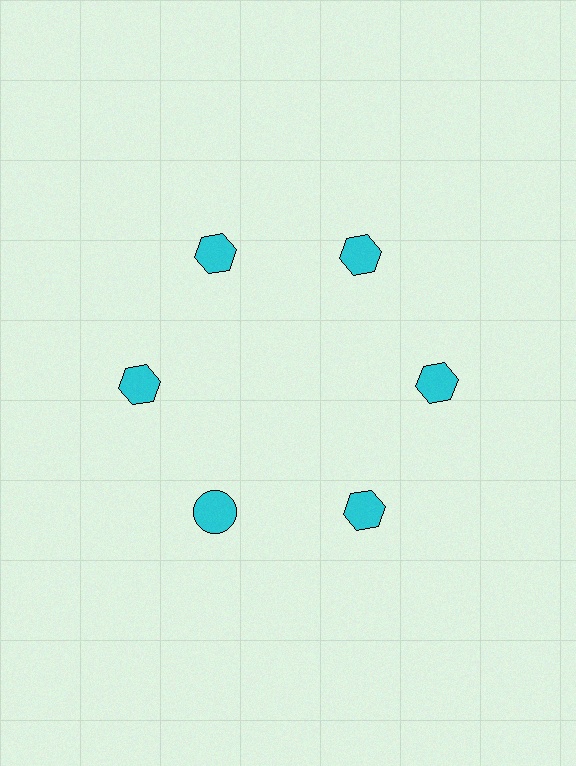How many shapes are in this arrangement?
There are 6 shapes arranged in a ring pattern.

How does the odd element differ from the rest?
It has a different shape: circle instead of hexagon.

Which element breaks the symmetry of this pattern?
The cyan circle at roughly the 7 o'clock position breaks the symmetry. All other shapes are cyan hexagons.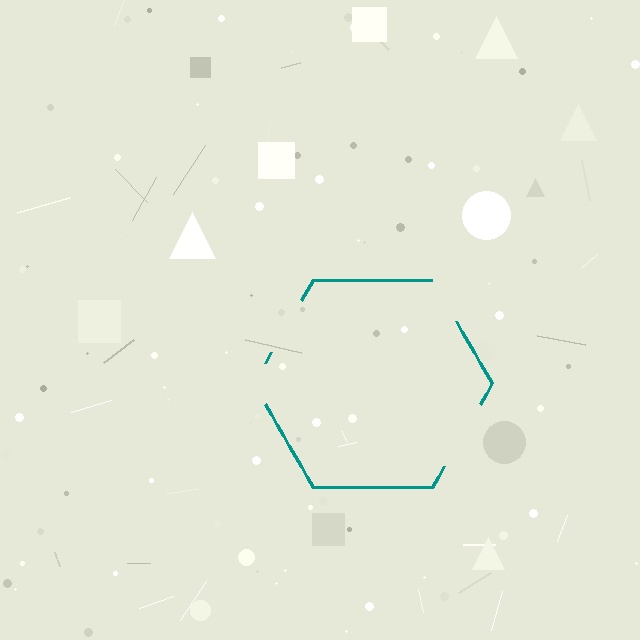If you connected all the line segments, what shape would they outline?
They would outline a hexagon.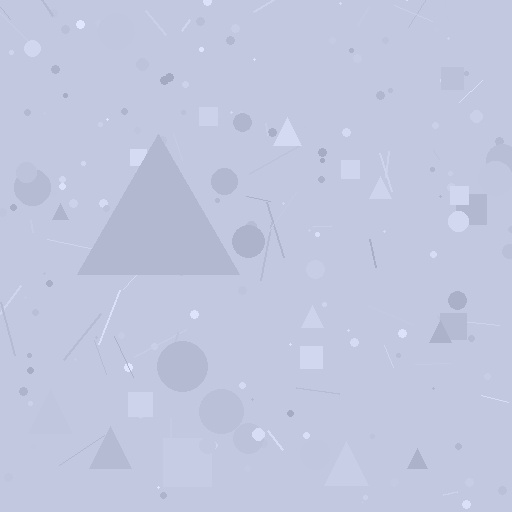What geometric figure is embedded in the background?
A triangle is embedded in the background.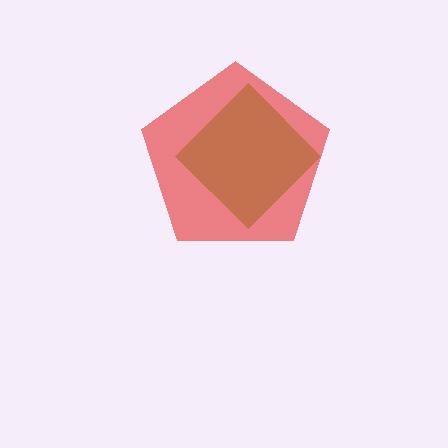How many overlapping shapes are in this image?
There are 2 overlapping shapes in the image.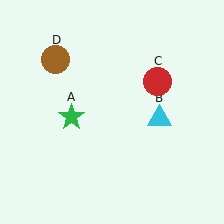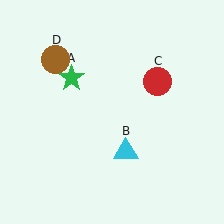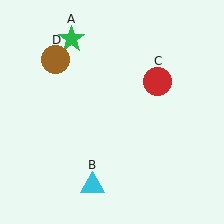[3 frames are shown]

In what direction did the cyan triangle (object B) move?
The cyan triangle (object B) moved down and to the left.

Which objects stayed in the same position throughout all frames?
Red circle (object C) and brown circle (object D) remained stationary.